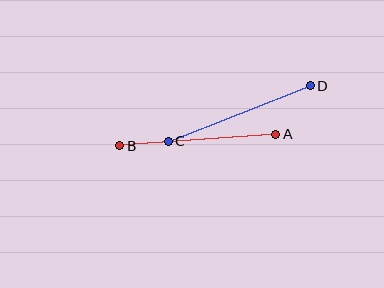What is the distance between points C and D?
The distance is approximately 153 pixels.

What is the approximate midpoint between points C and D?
The midpoint is at approximately (239, 114) pixels.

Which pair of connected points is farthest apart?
Points A and B are farthest apart.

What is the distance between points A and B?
The distance is approximately 156 pixels.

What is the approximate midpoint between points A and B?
The midpoint is at approximately (198, 140) pixels.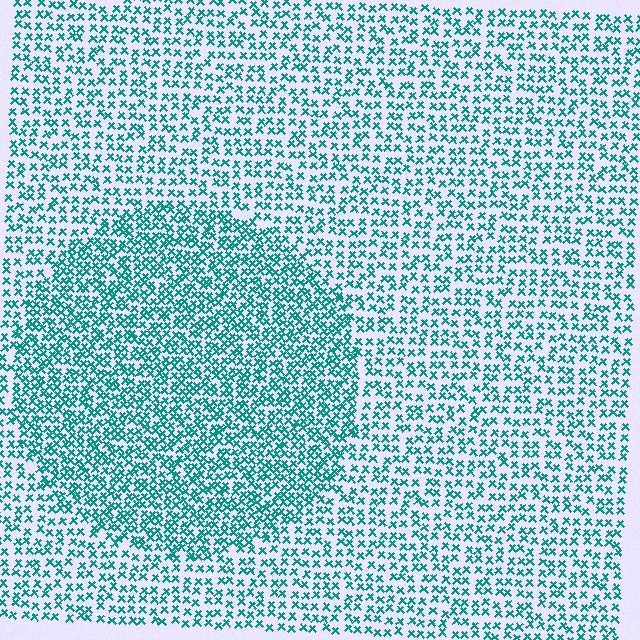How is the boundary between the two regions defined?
The boundary is defined by a change in element density (approximately 1.7x ratio). All elements are the same color, size, and shape.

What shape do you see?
I see a circle.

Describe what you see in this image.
The image contains small teal elements arranged at two different densities. A circle-shaped region is visible where the elements are more densely packed than the surrounding area.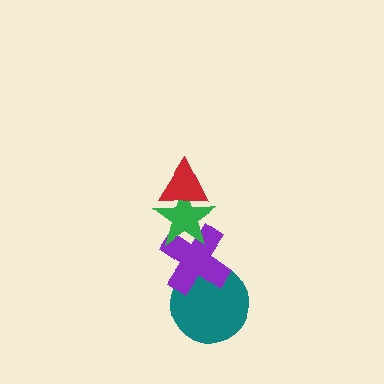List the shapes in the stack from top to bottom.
From top to bottom: the red triangle, the green star, the purple cross, the teal circle.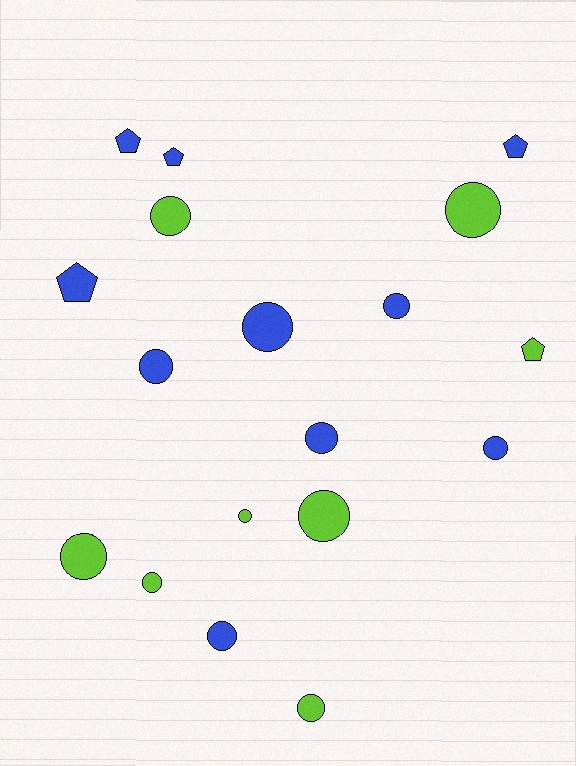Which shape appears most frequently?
Circle, with 13 objects.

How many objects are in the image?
There are 18 objects.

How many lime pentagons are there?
There is 1 lime pentagon.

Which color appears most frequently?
Blue, with 10 objects.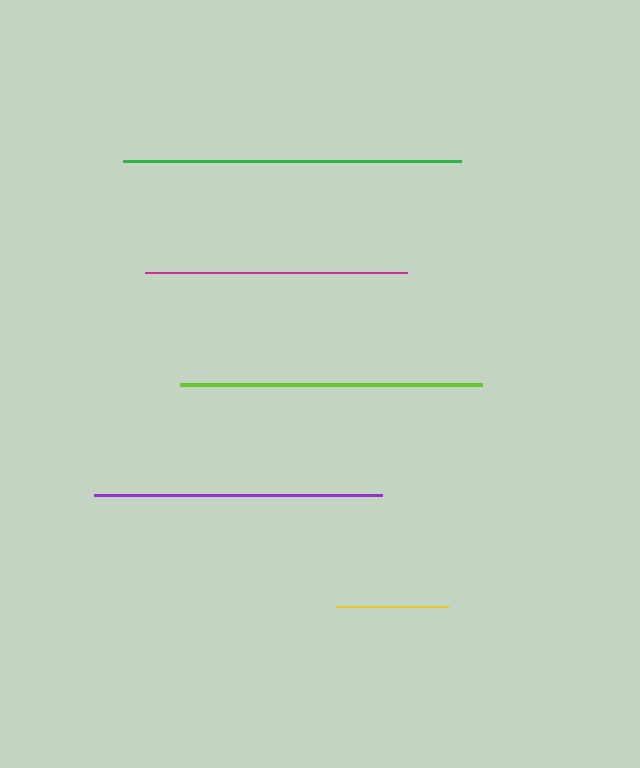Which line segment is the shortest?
The yellow line is the shortest at approximately 112 pixels.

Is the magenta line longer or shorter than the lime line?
The lime line is longer than the magenta line.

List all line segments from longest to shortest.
From longest to shortest: green, lime, purple, magenta, yellow.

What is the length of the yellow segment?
The yellow segment is approximately 112 pixels long.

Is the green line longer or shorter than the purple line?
The green line is longer than the purple line.